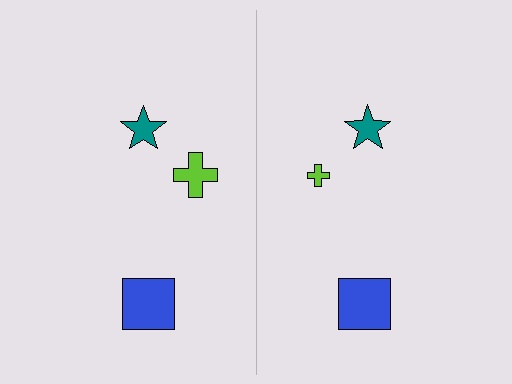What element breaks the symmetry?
The lime cross on the right side has a different size than its mirror counterpart.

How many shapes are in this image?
There are 6 shapes in this image.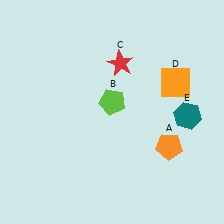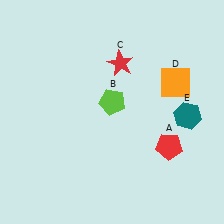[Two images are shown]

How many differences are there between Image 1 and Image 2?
There is 1 difference between the two images.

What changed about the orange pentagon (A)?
In Image 1, A is orange. In Image 2, it changed to red.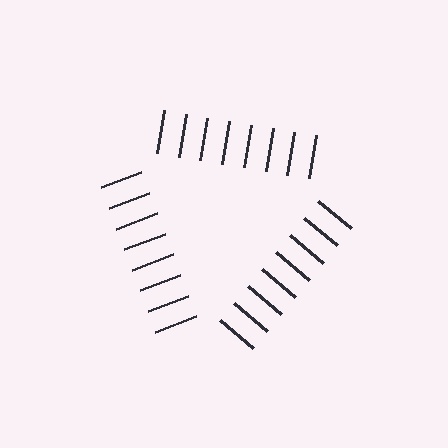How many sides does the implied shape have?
3 sides — the line-ends trace a triangle.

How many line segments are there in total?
24 — 8 along each of the 3 edges.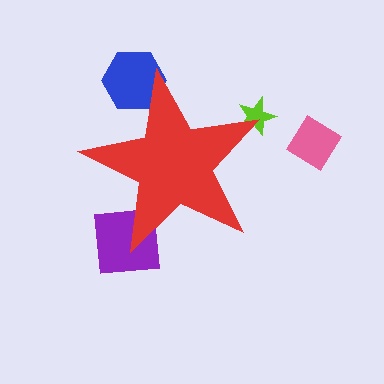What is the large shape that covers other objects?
A red star.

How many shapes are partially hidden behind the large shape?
3 shapes are partially hidden.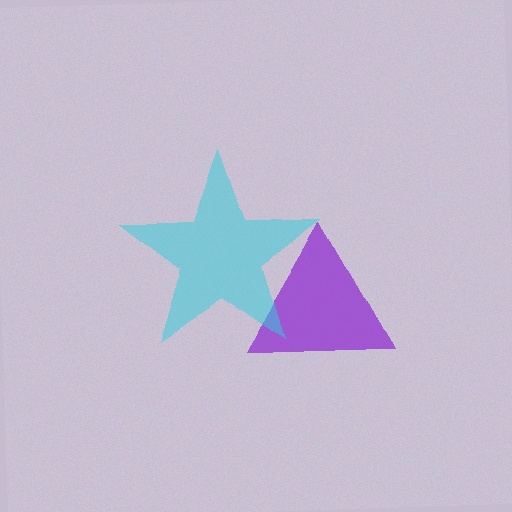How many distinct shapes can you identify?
There are 2 distinct shapes: a purple triangle, a cyan star.